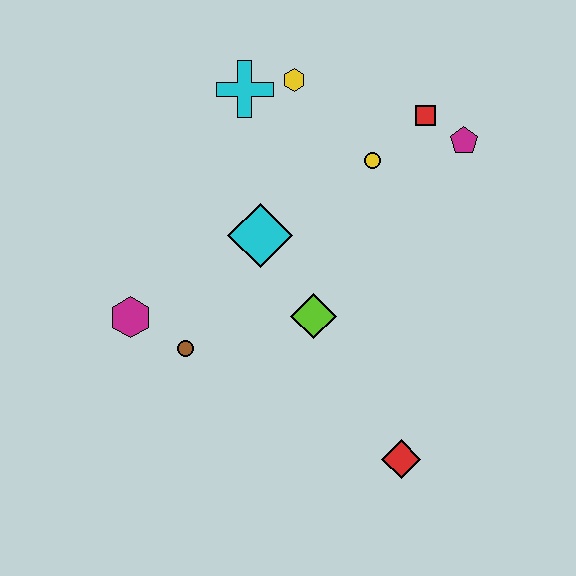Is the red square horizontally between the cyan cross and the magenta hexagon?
No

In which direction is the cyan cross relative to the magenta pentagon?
The cyan cross is to the left of the magenta pentagon.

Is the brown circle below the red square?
Yes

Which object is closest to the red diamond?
The lime diamond is closest to the red diamond.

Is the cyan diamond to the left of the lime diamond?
Yes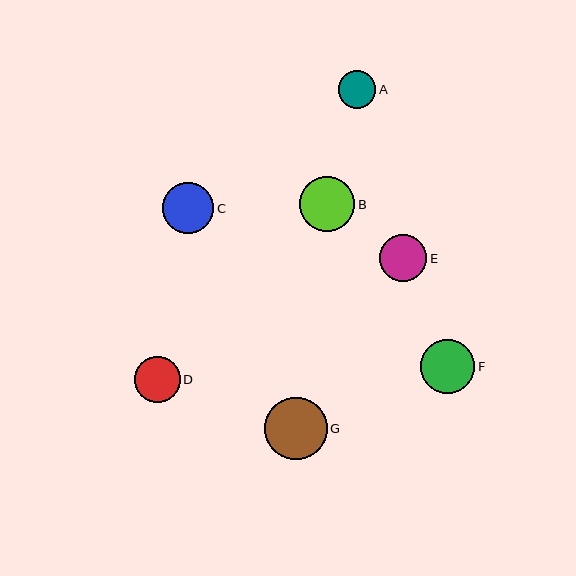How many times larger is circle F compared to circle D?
Circle F is approximately 1.2 times the size of circle D.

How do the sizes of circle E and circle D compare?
Circle E and circle D are approximately the same size.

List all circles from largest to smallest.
From largest to smallest: G, B, F, C, E, D, A.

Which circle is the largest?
Circle G is the largest with a size of approximately 63 pixels.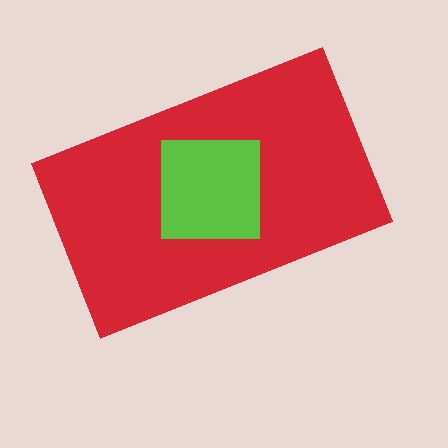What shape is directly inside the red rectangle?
The lime square.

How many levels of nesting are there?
2.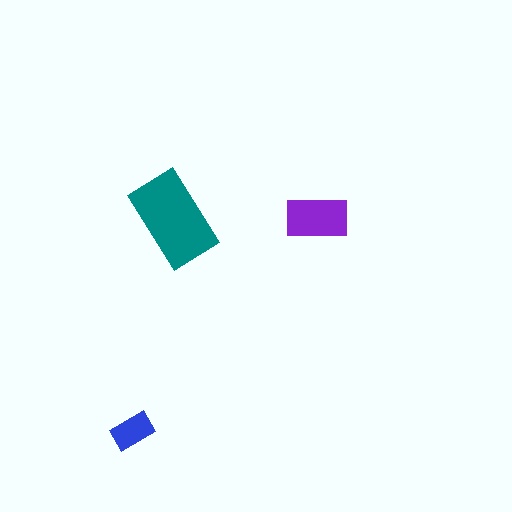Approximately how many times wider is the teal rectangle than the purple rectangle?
About 1.5 times wider.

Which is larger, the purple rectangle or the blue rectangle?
The purple one.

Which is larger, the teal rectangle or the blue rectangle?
The teal one.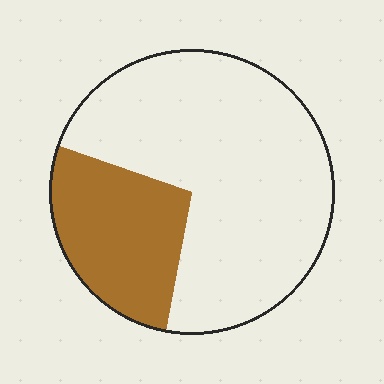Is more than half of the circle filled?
No.